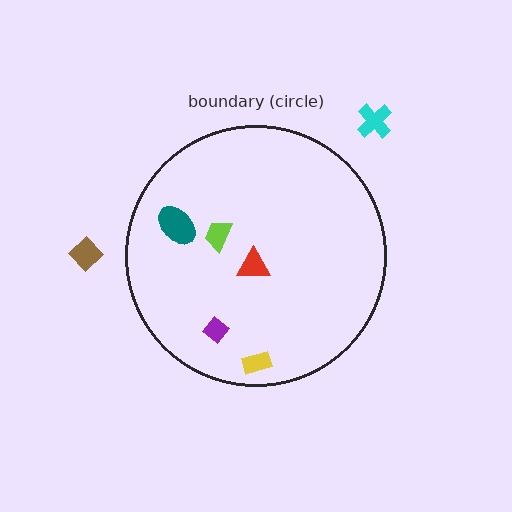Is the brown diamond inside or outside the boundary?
Outside.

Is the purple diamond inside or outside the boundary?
Inside.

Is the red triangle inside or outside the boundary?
Inside.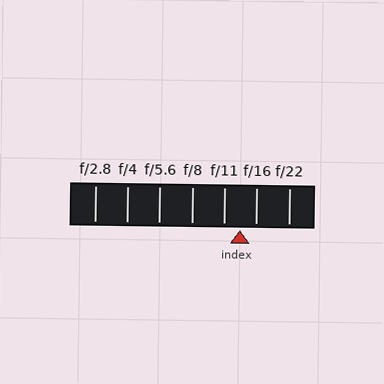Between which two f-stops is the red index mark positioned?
The index mark is between f/11 and f/16.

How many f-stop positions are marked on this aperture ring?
There are 7 f-stop positions marked.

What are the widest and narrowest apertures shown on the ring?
The widest aperture shown is f/2.8 and the narrowest is f/22.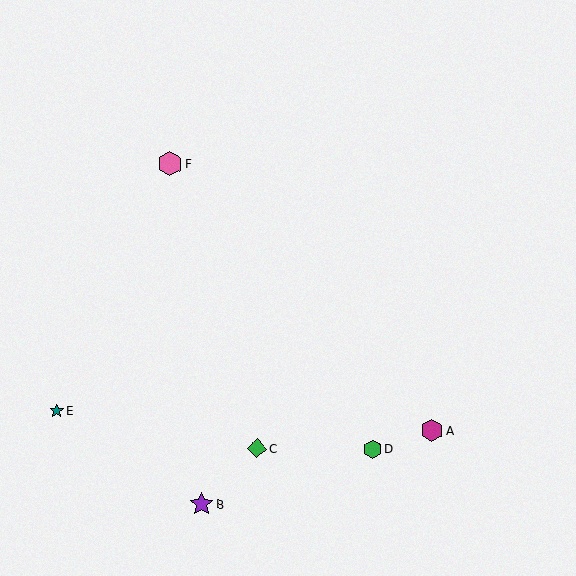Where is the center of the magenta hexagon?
The center of the magenta hexagon is at (432, 431).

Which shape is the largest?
The pink hexagon (labeled F) is the largest.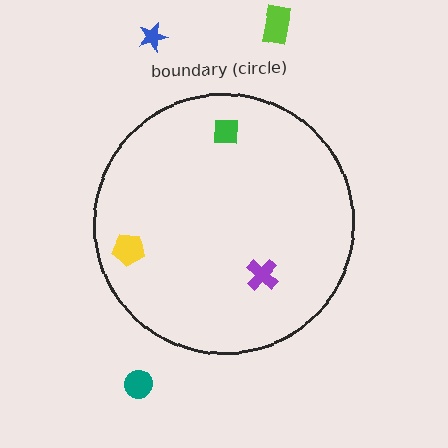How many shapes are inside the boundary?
3 inside, 3 outside.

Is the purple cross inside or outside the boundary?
Inside.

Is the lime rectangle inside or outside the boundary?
Outside.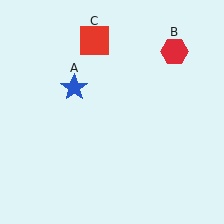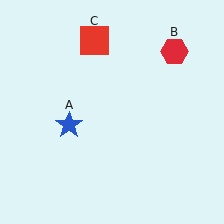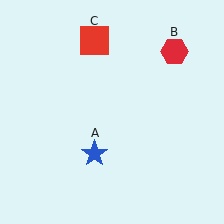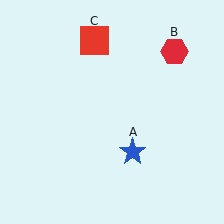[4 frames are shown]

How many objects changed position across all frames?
1 object changed position: blue star (object A).